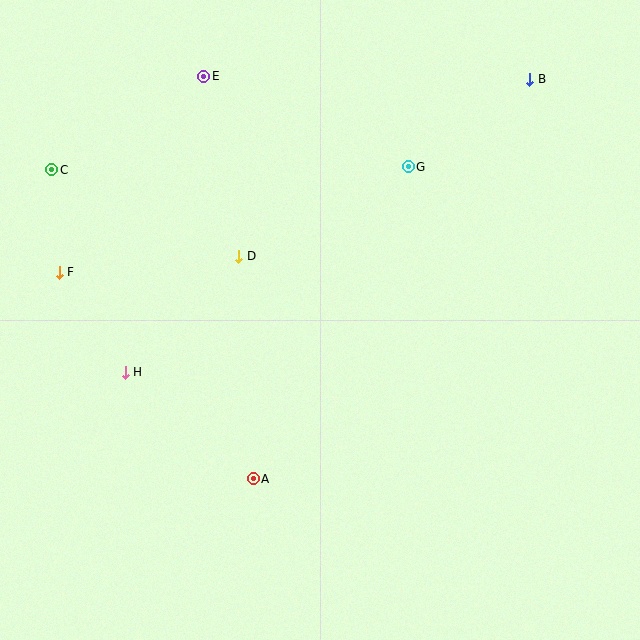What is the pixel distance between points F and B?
The distance between F and B is 508 pixels.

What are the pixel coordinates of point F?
Point F is at (59, 272).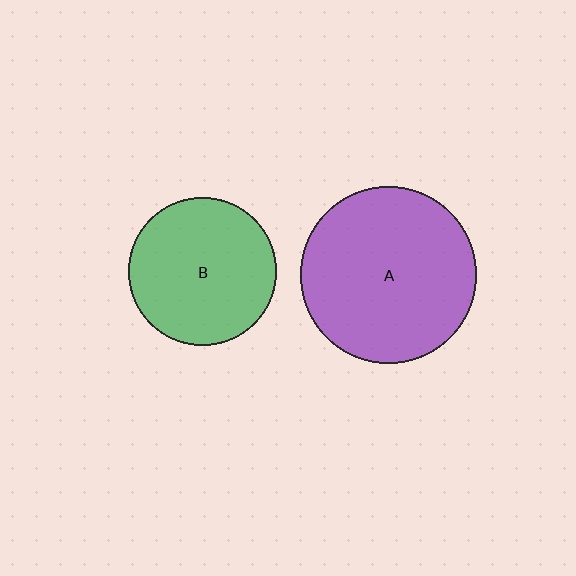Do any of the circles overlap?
No, none of the circles overlap.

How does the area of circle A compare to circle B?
Approximately 1.4 times.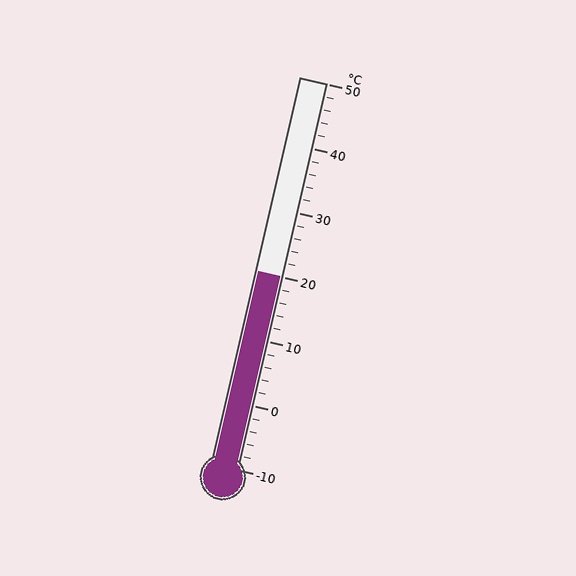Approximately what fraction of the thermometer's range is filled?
The thermometer is filled to approximately 50% of its range.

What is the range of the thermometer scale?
The thermometer scale ranges from -10°C to 50°C.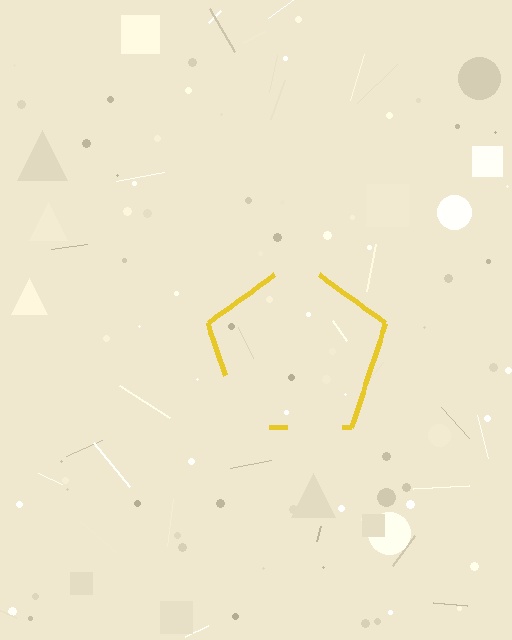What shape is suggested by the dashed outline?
The dashed outline suggests a pentagon.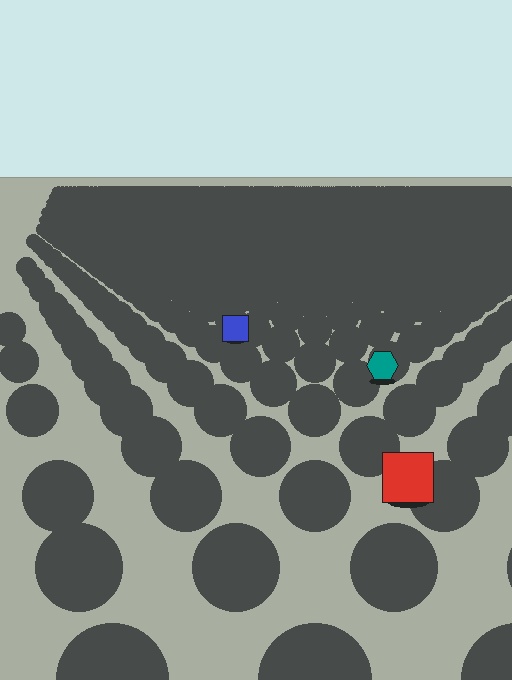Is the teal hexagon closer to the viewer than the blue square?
Yes. The teal hexagon is closer — you can tell from the texture gradient: the ground texture is coarser near it.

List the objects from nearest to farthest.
From nearest to farthest: the red square, the teal hexagon, the blue square.